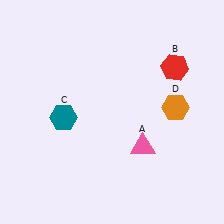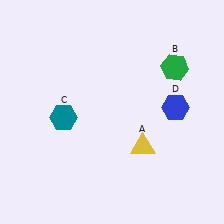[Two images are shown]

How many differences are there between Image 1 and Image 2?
There are 3 differences between the two images.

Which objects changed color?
A changed from pink to yellow. B changed from red to green. D changed from orange to blue.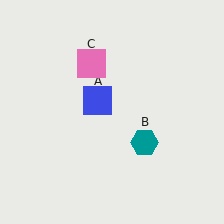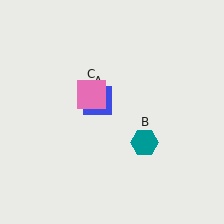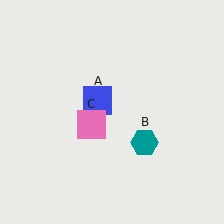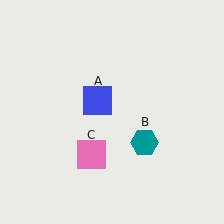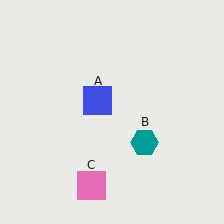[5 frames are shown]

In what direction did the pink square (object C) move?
The pink square (object C) moved down.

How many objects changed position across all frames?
1 object changed position: pink square (object C).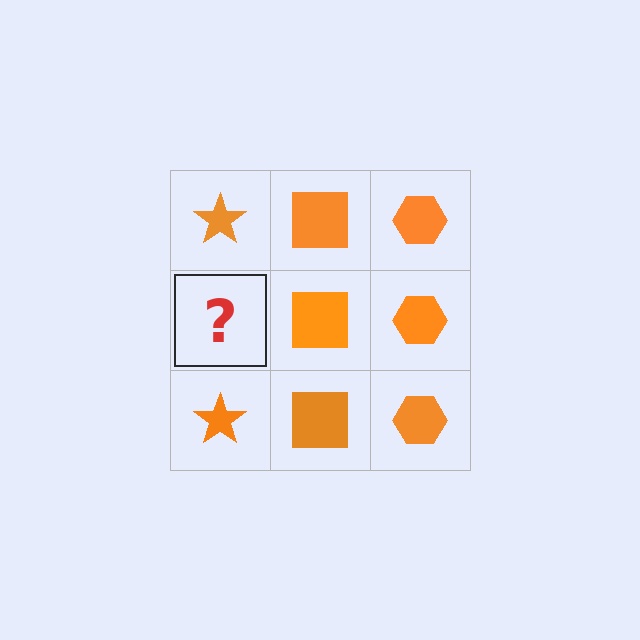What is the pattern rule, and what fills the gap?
The rule is that each column has a consistent shape. The gap should be filled with an orange star.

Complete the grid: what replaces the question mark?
The question mark should be replaced with an orange star.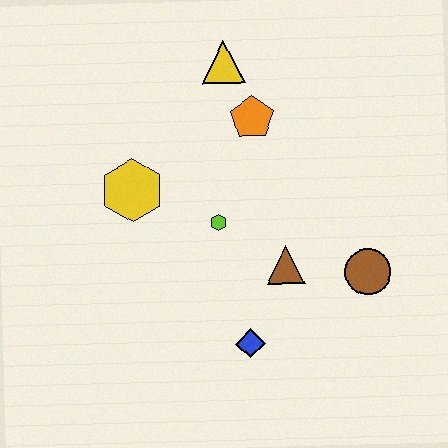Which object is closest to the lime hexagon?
The brown triangle is closest to the lime hexagon.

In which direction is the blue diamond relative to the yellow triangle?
The blue diamond is below the yellow triangle.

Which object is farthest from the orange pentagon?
The blue diamond is farthest from the orange pentagon.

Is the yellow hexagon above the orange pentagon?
No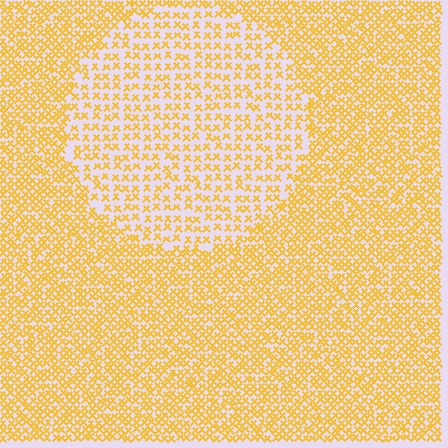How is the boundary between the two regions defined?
The boundary is defined by a change in element density (approximately 1.9x ratio). All elements are the same color, size, and shape.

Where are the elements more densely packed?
The elements are more densely packed outside the circle boundary.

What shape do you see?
I see a circle.